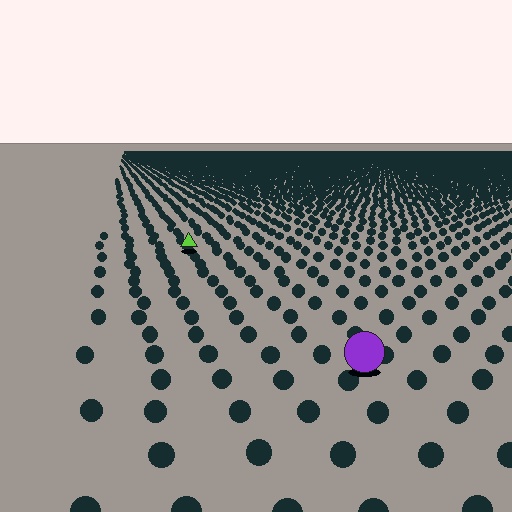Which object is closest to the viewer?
The purple circle is closest. The texture marks near it are larger and more spread out.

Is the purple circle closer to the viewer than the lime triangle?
Yes. The purple circle is closer — you can tell from the texture gradient: the ground texture is coarser near it.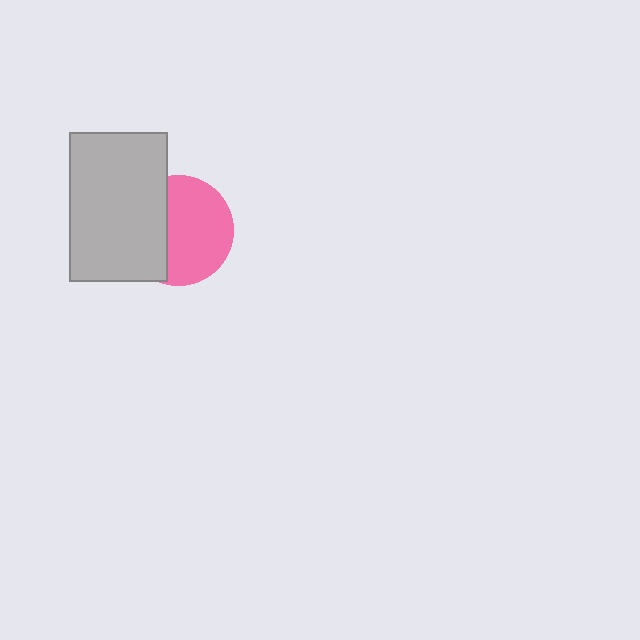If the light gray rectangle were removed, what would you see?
You would see the complete pink circle.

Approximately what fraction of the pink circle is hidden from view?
Roughly 37% of the pink circle is hidden behind the light gray rectangle.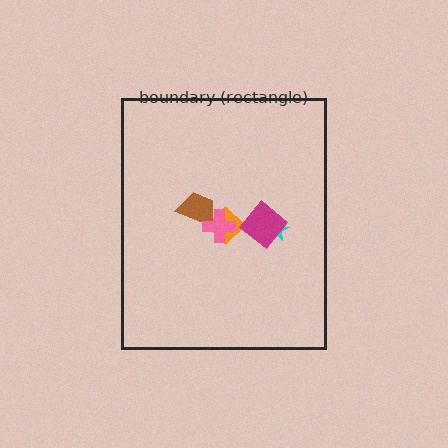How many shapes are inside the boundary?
5 inside, 0 outside.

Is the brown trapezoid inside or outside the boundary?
Inside.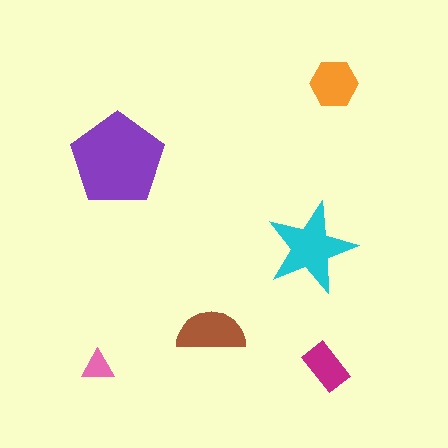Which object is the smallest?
The pink triangle.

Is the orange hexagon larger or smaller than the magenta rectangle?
Larger.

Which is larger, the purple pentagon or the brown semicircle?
The purple pentagon.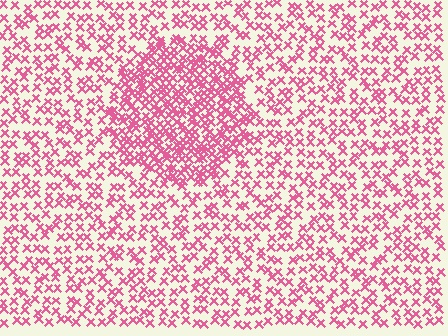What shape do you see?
I see a circle.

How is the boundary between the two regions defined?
The boundary is defined by a change in element density (approximately 2.0x ratio). All elements are the same color, size, and shape.